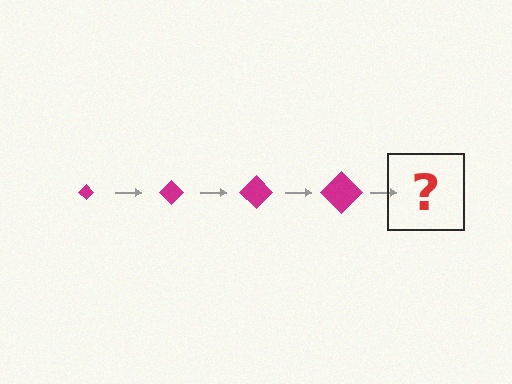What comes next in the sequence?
The next element should be a magenta diamond, larger than the previous one.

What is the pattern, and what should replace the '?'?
The pattern is that the diamond gets progressively larger each step. The '?' should be a magenta diamond, larger than the previous one.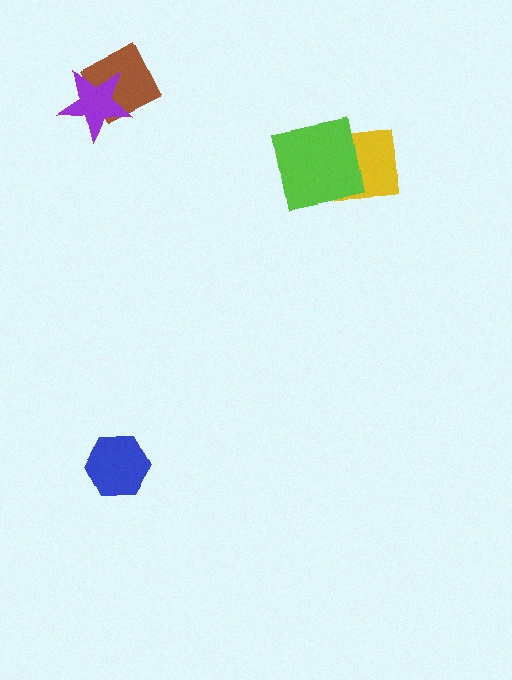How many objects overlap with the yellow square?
1 object overlaps with the yellow square.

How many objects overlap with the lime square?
1 object overlaps with the lime square.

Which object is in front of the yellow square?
The lime square is in front of the yellow square.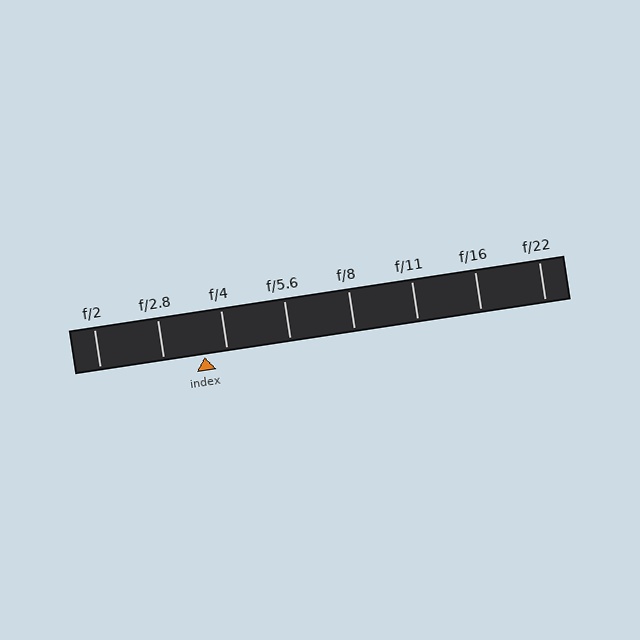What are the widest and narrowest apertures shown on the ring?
The widest aperture shown is f/2 and the narrowest is f/22.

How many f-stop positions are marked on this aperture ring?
There are 8 f-stop positions marked.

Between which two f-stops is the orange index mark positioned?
The index mark is between f/2.8 and f/4.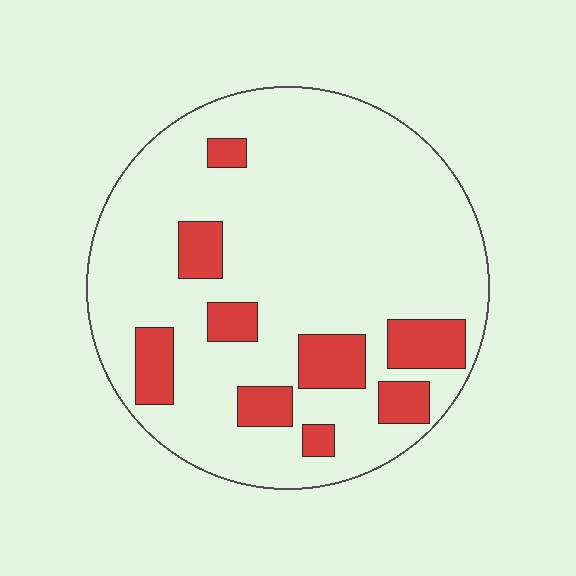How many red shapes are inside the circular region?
9.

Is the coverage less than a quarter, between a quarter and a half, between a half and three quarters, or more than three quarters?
Less than a quarter.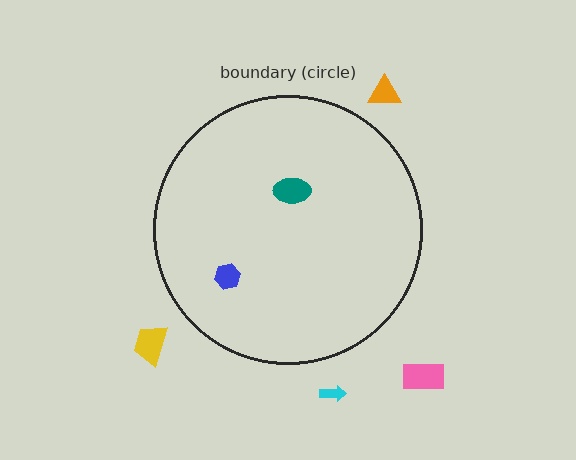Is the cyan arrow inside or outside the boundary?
Outside.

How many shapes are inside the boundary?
2 inside, 4 outside.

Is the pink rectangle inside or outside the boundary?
Outside.